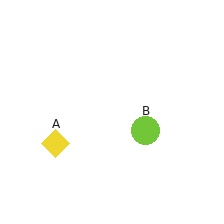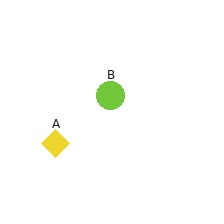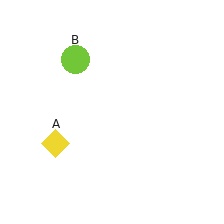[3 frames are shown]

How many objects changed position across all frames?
1 object changed position: lime circle (object B).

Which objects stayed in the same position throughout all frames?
Yellow diamond (object A) remained stationary.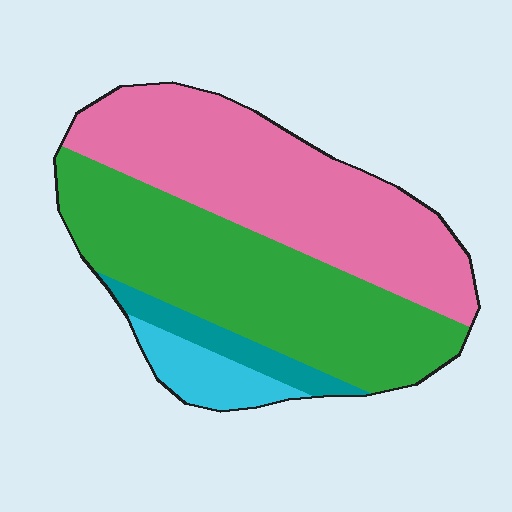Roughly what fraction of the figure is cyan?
Cyan takes up about one tenth (1/10) of the figure.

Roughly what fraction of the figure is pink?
Pink takes up between a third and a half of the figure.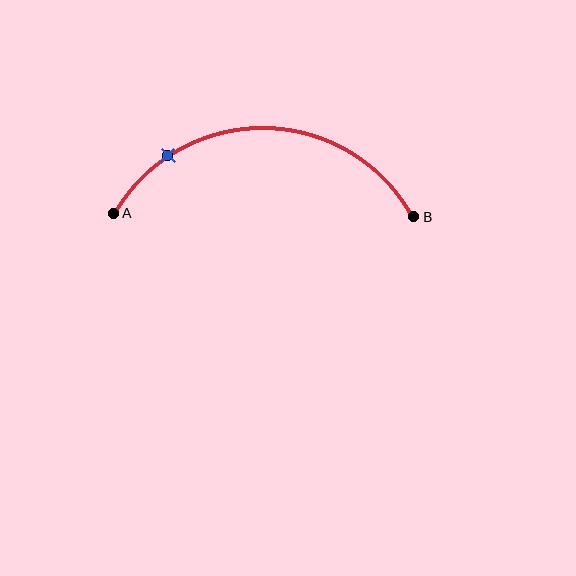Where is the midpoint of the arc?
The arc midpoint is the point on the curve farthest from the straight line joining A and B. It sits above that line.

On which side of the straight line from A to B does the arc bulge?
The arc bulges above the straight line connecting A and B.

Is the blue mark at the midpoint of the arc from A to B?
No. The blue mark lies on the arc but is closer to endpoint A. The arc midpoint would be at the point on the curve equidistant along the arc from both A and B.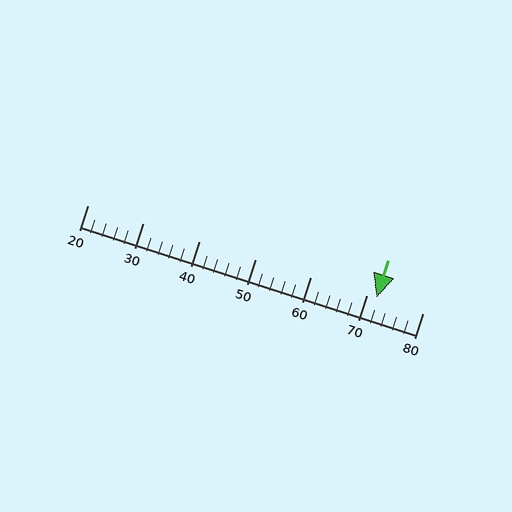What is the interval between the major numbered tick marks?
The major tick marks are spaced 10 units apart.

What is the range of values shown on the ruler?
The ruler shows values from 20 to 80.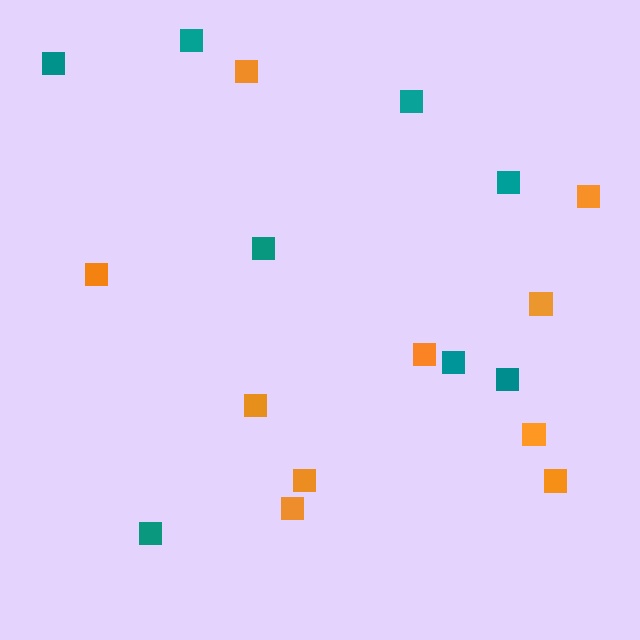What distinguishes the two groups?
There are 2 groups: one group of orange squares (10) and one group of teal squares (8).